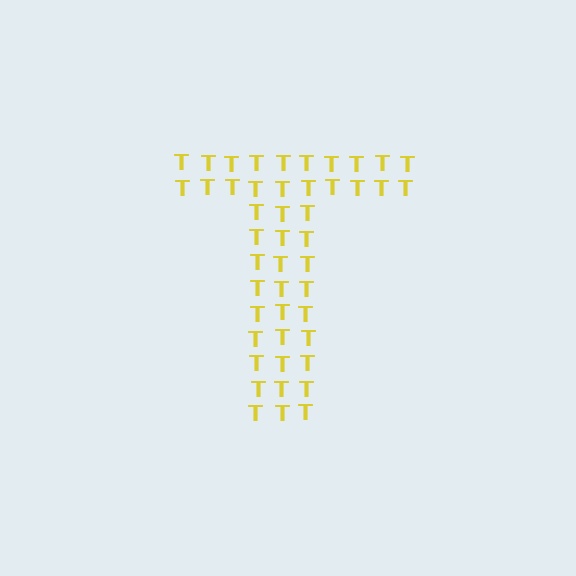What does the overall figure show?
The overall figure shows the letter T.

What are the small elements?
The small elements are letter T's.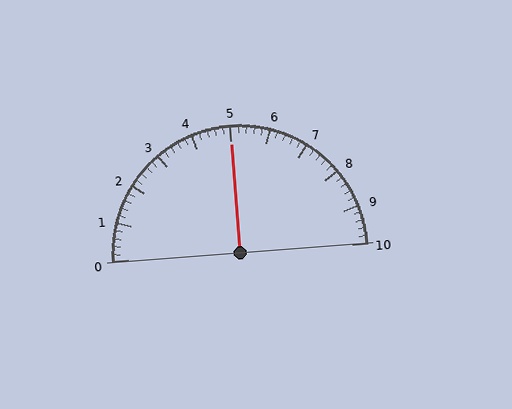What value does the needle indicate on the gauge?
The needle indicates approximately 5.0.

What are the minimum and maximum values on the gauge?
The gauge ranges from 0 to 10.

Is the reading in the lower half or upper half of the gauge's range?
The reading is in the upper half of the range (0 to 10).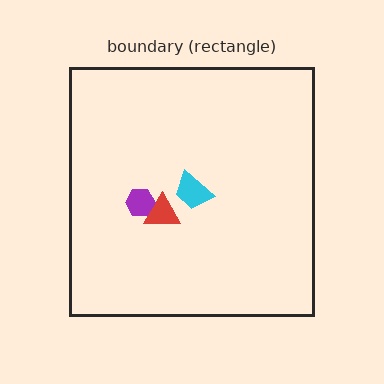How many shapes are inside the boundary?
3 inside, 0 outside.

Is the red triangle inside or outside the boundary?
Inside.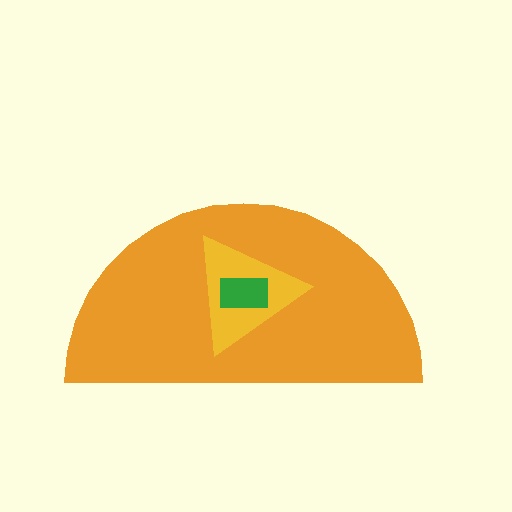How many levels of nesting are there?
3.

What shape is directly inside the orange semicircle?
The yellow triangle.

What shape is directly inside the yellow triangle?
The green rectangle.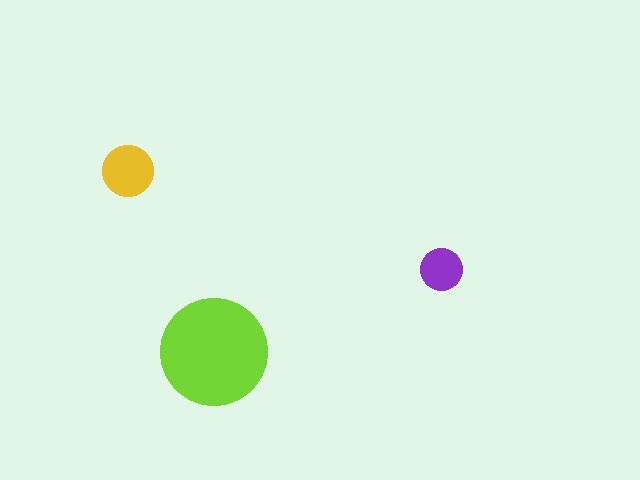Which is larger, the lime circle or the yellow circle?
The lime one.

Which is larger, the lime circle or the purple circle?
The lime one.